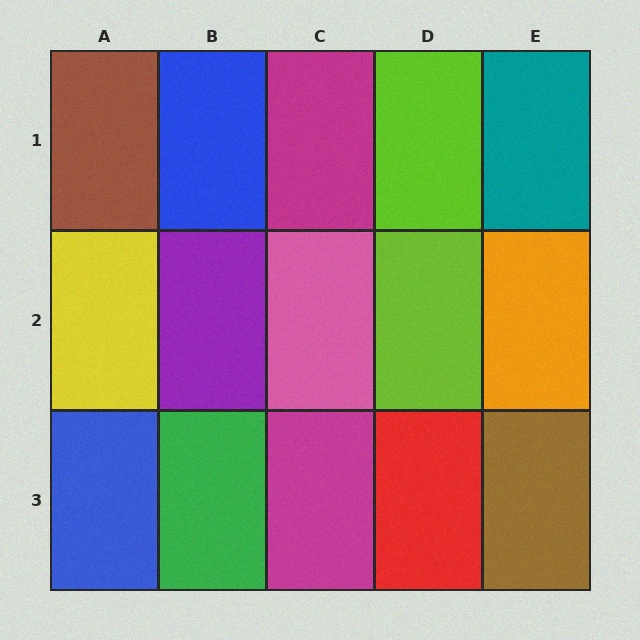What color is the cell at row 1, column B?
Blue.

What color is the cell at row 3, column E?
Brown.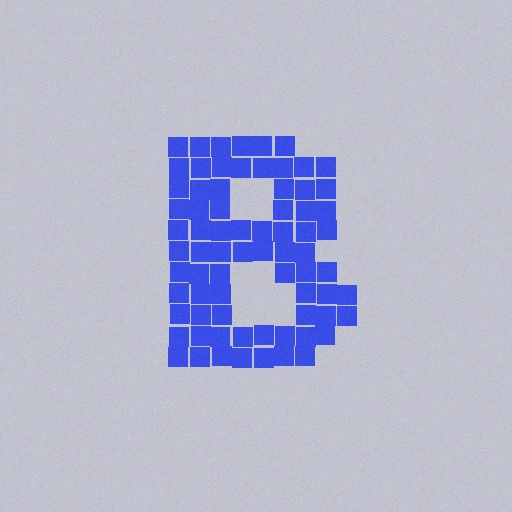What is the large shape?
The large shape is the letter B.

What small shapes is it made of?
It is made of small squares.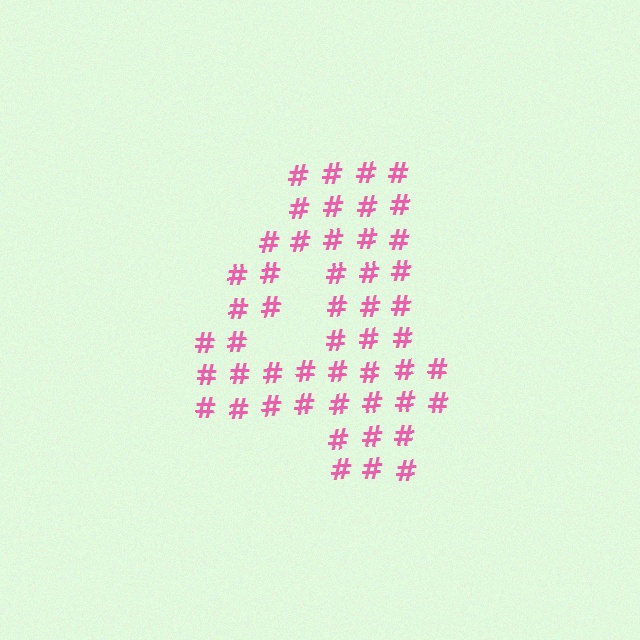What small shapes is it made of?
It is made of small hash symbols.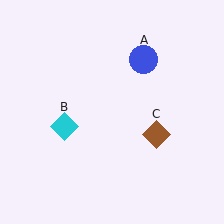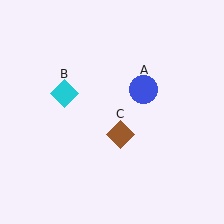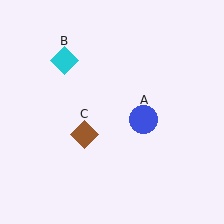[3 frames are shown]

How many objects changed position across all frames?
3 objects changed position: blue circle (object A), cyan diamond (object B), brown diamond (object C).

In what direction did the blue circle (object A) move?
The blue circle (object A) moved down.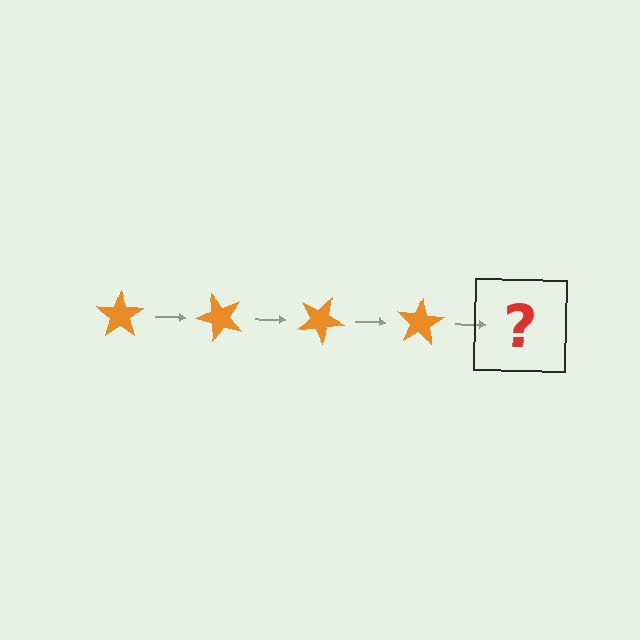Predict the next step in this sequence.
The next step is an orange star rotated 200 degrees.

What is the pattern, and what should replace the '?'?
The pattern is that the star rotates 50 degrees each step. The '?' should be an orange star rotated 200 degrees.